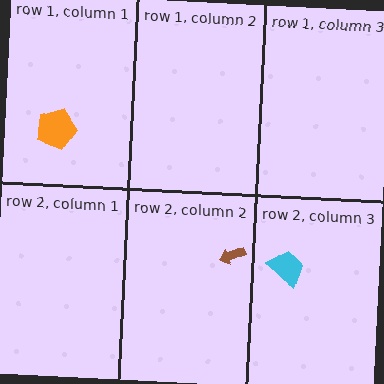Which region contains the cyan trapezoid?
The row 2, column 3 region.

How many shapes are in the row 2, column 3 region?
1.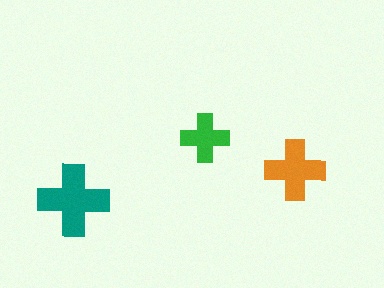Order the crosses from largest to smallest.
the teal one, the orange one, the green one.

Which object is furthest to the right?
The orange cross is rightmost.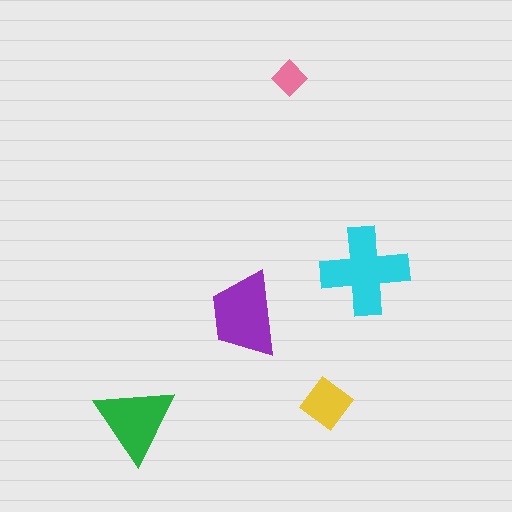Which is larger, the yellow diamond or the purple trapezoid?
The purple trapezoid.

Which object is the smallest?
The pink diamond.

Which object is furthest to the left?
The green triangle is leftmost.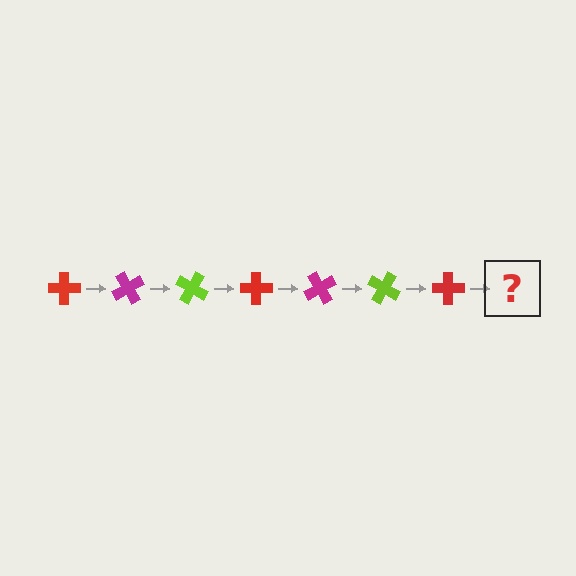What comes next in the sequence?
The next element should be a magenta cross, rotated 420 degrees from the start.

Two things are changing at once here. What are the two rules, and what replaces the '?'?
The two rules are that it rotates 60 degrees each step and the color cycles through red, magenta, and lime. The '?' should be a magenta cross, rotated 420 degrees from the start.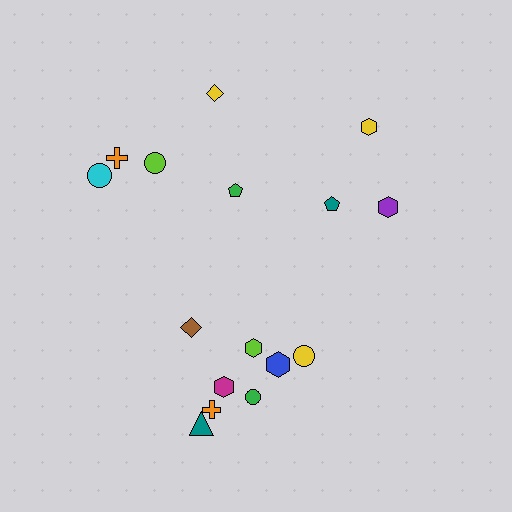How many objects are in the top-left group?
There are 5 objects.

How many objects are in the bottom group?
There are 8 objects.